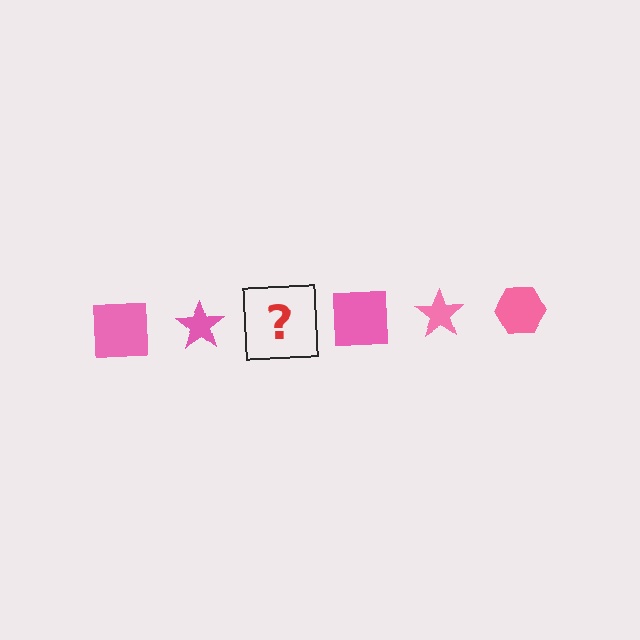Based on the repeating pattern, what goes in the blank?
The blank should be a pink hexagon.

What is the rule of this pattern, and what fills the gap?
The rule is that the pattern cycles through square, star, hexagon shapes in pink. The gap should be filled with a pink hexagon.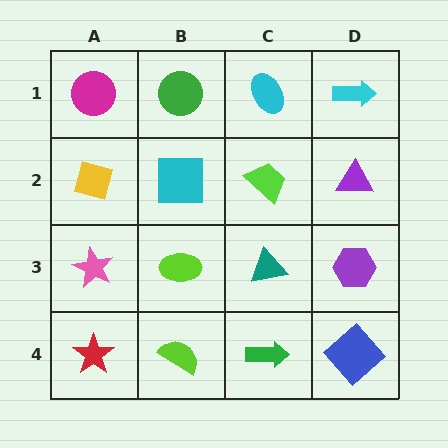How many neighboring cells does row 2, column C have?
4.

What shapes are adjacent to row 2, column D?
A cyan arrow (row 1, column D), a purple hexagon (row 3, column D), a lime trapezoid (row 2, column C).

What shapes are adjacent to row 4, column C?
A teal triangle (row 3, column C), a lime semicircle (row 4, column B), a blue diamond (row 4, column D).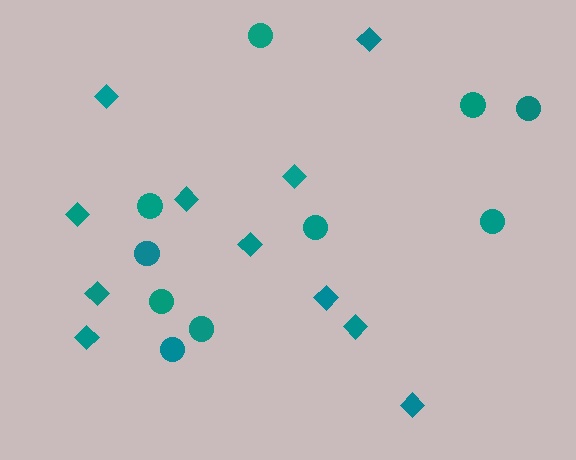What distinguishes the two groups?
There are 2 groups: one group of diamonds (11) and one group of circles (10).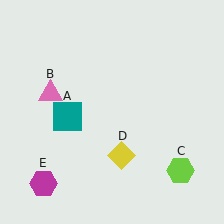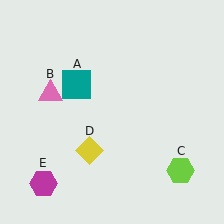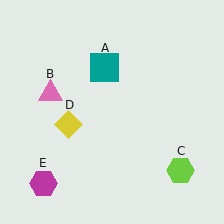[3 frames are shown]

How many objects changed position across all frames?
2 objects changed position: teal square (object A), yellow diamond (object D).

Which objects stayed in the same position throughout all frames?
Pink triangle (object B) and lime hexagon (object C) and magenta hexagon (object E) remained stationary.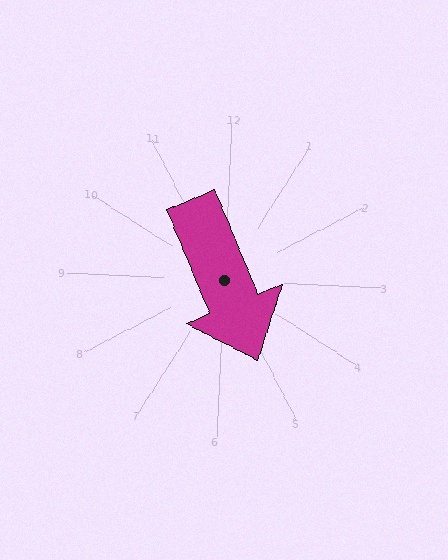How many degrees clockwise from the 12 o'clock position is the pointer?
Approximately 155 degrees.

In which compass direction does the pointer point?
Southeast.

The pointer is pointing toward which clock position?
Roughly 5 o'clock.